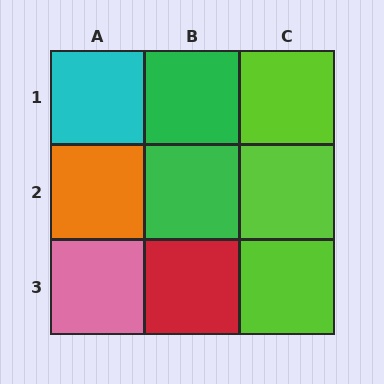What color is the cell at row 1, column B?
Green.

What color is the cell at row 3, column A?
Pink.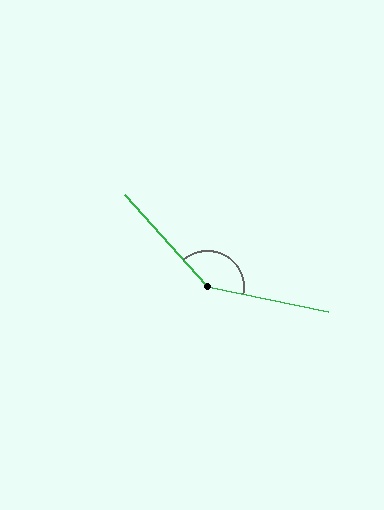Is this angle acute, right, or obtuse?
It is obtuse.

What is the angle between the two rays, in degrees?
Approximately 143 degrees.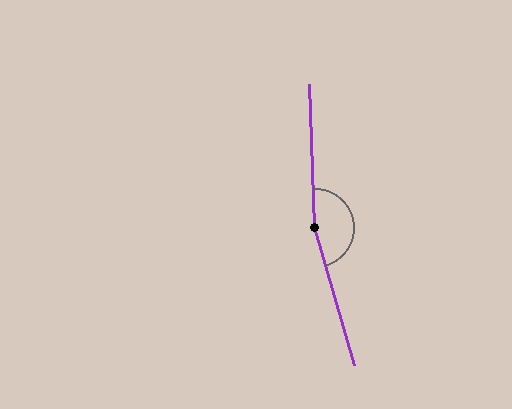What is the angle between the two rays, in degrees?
Approximately 166 degrees.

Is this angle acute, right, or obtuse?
It is obtuse.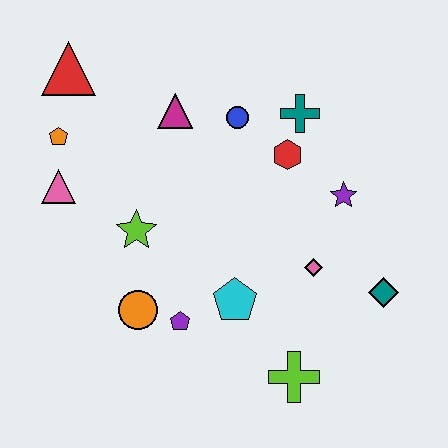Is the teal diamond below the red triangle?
Yes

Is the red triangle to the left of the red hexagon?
Yes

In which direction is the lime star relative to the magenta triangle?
The lime star is below the magenta triangle.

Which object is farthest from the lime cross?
The red triangle is farthest from the lime cross.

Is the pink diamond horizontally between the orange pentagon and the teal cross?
No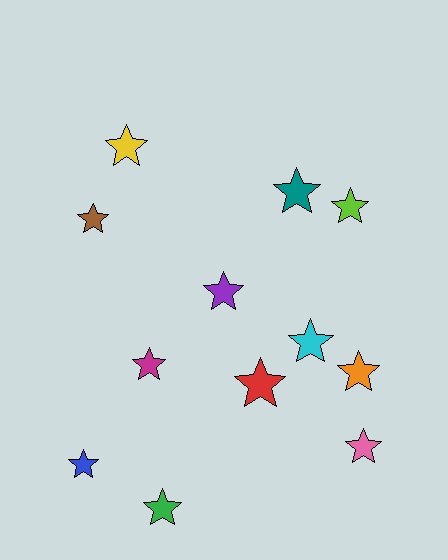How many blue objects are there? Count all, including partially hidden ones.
There is 1 blue object.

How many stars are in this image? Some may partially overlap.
There are 12 stars.